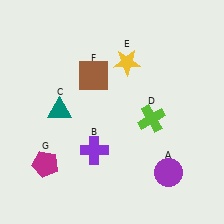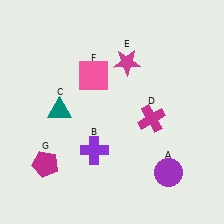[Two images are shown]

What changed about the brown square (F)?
In Image 1, F is brown. In Image 2, it changed to pink.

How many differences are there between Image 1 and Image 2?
There are 3 differences between the two images.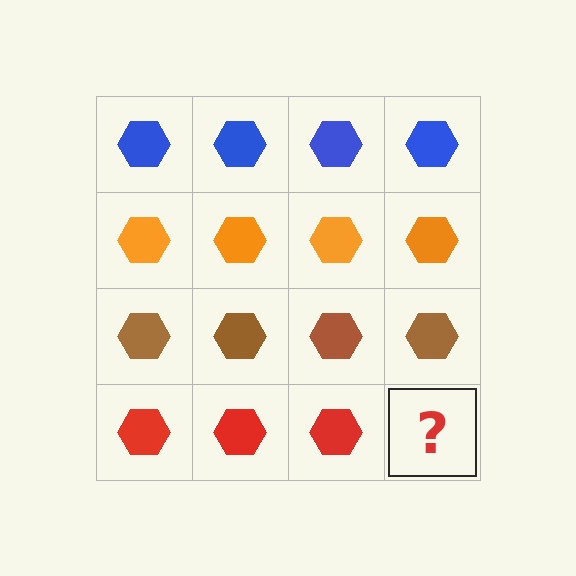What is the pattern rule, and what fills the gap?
The rule is that each row has a consistent color. The gap should be filled with a red hexagon.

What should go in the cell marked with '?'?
The missing cell should contain a red hexagon.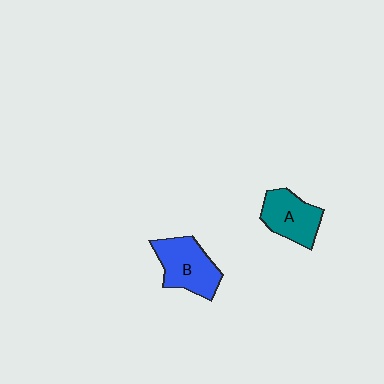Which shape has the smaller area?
Shape A (teal).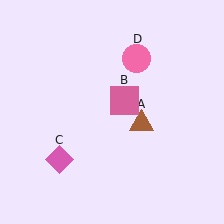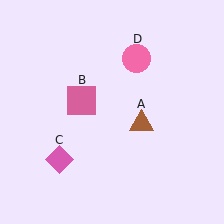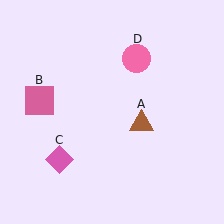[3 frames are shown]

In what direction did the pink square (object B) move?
The pink square (object B) moved left.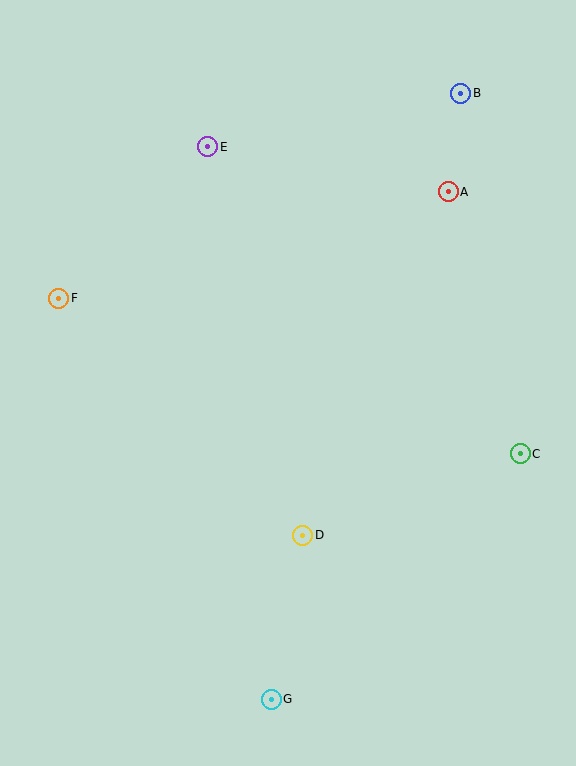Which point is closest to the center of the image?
Point D at (303, 535) is closest to the center.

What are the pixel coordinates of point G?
Point G is at (271, 699).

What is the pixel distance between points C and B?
The distance between C and B is 365 pixels.